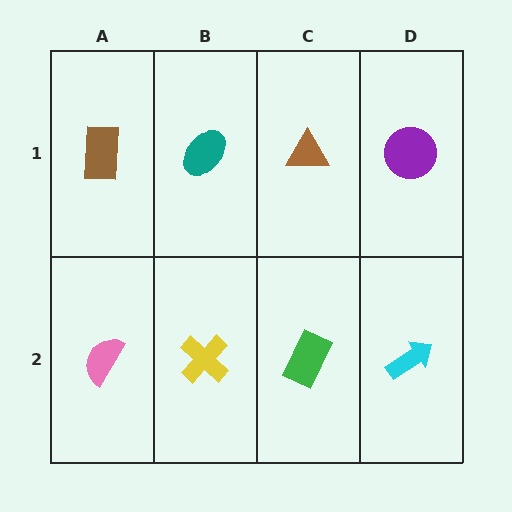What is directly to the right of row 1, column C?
A purple circle.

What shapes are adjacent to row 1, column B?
A yellow cross (row 2, column B), a brown rectangle (row 1, column A), a brown triangle (row 1, column C).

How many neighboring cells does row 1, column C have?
3.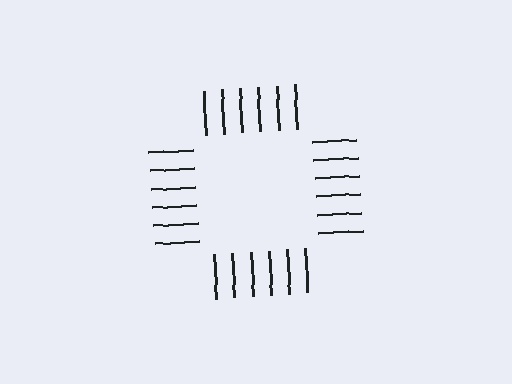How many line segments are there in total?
24 — 6 along each of the 4 edges.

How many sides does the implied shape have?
4 sides — the line-ends trace a square.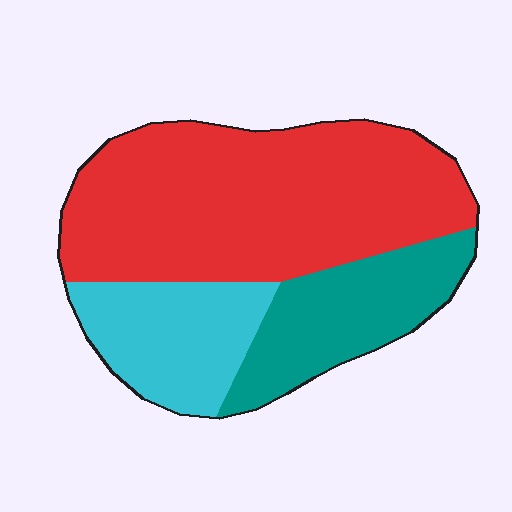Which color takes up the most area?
Red, at roughly 60%.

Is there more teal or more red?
Red.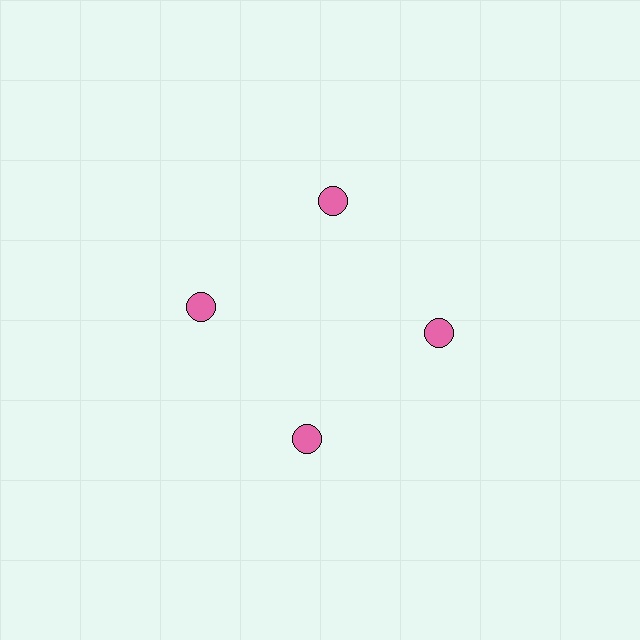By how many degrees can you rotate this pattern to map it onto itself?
The pattern maps onto itself every 90 degrees of rotation.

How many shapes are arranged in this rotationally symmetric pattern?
There are 4 shapes, arranged in 4 groups of 1.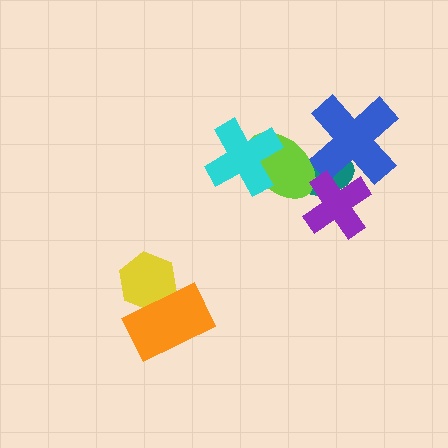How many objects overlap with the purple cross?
2 objects overlap with the purple cross.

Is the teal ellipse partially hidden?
Yes, it is partially covered by another shape.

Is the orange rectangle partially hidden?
No, no other shape covers it.